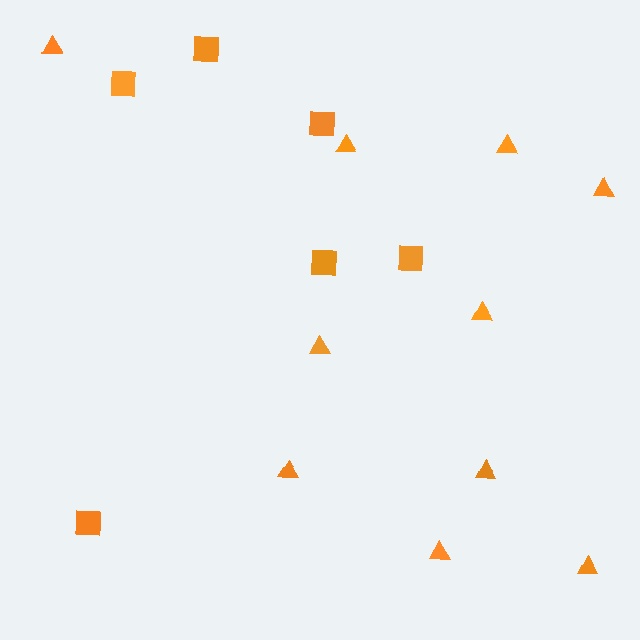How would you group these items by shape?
There are 2 groups: one group of squares (6) and one group of triangles (10).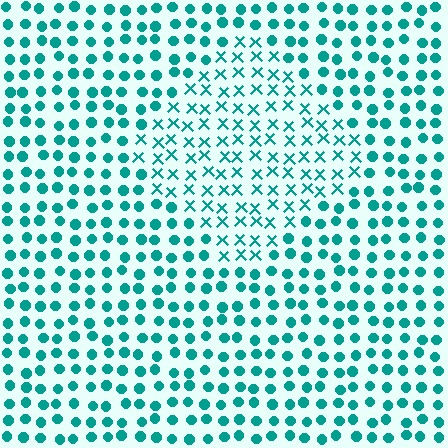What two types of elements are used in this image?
The image uses X marks inside the diamond region and circles outside it.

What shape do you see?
I see a diamond.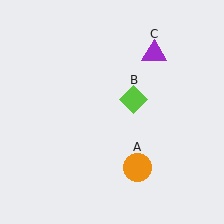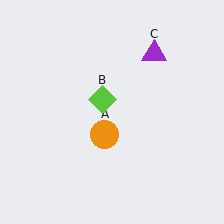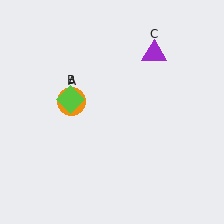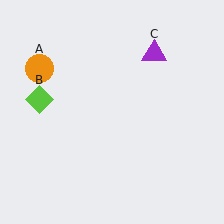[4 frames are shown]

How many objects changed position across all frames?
2 objects changed position: orange circle (object A), lime diamond (object B).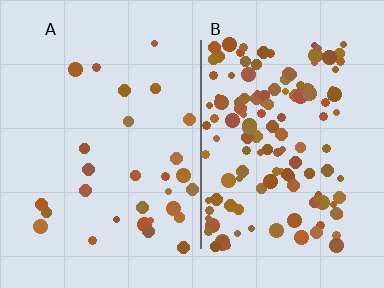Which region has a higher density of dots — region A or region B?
B (the right).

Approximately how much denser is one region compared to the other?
Approximately 4.4× — region B over region A.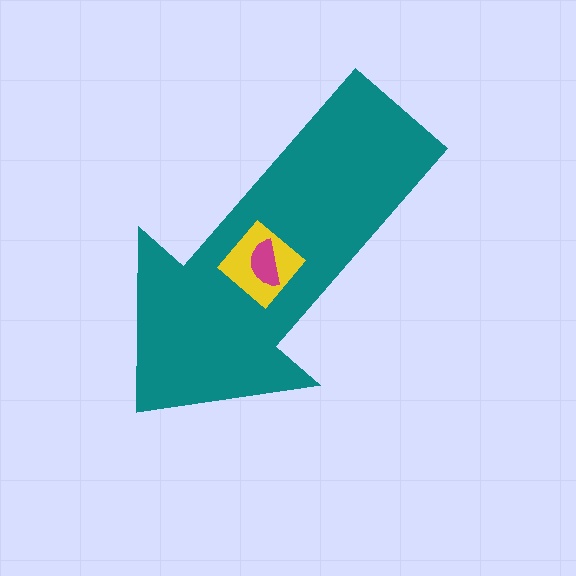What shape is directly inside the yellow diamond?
The magenta semicircle.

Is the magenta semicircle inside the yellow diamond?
Yes.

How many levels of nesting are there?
3.